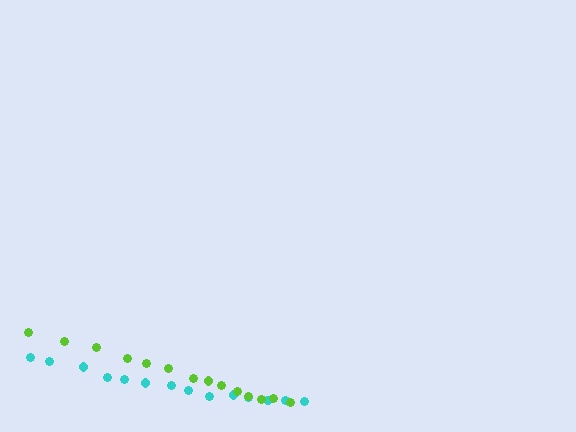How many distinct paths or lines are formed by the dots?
There are 2 distinct paths.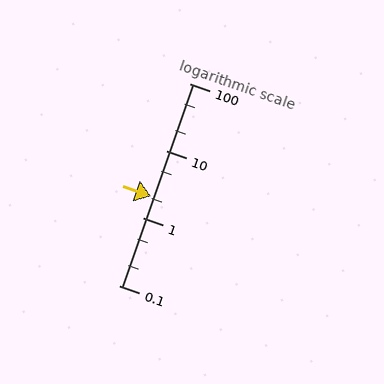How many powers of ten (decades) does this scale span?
The scale spans 3 decades, from 0.1 to 100.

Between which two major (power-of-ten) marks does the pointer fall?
The pointer is between 1 and 10.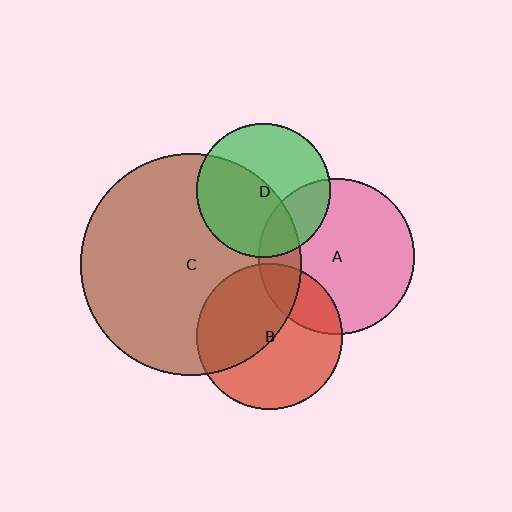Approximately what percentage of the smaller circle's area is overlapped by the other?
Approximately 50%.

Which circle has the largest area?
Circle C (brown).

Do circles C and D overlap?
Yes.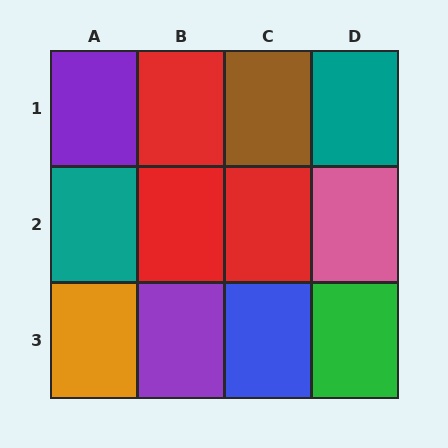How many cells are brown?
1 cell is brown.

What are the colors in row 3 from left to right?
Orange, purple, blue, green.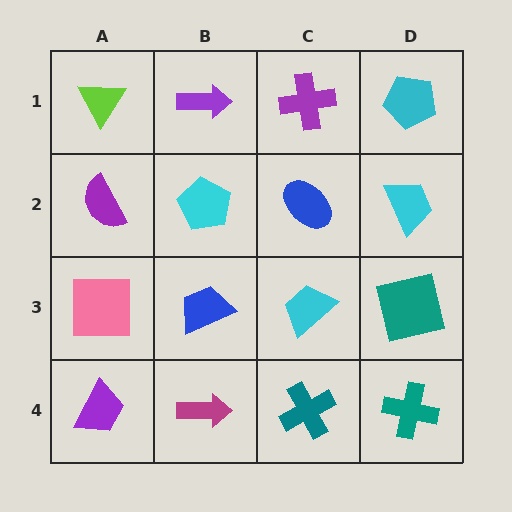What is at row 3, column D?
A teal square.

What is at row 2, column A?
A purple semicircle.